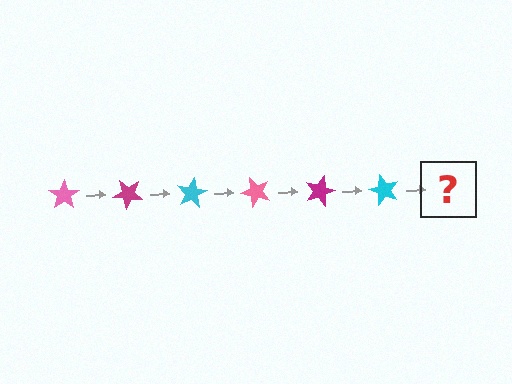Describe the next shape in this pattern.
It should be a pink star, rotated 240 degrees from the start.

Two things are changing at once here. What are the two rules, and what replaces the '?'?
The two rules are that it rotates 40 degrees each step and the color cycles through pink, magenta, and cyan. The '?' should be a pink star, rotated 240 degrees from the start.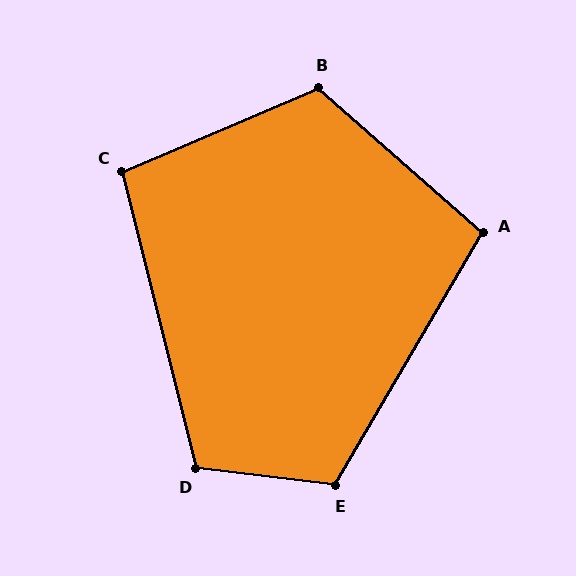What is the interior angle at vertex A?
Approximately 101 degrees (obtuse).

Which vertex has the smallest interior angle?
C, at approximately 99 degrees.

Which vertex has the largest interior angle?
B, at approximately 115 degrees.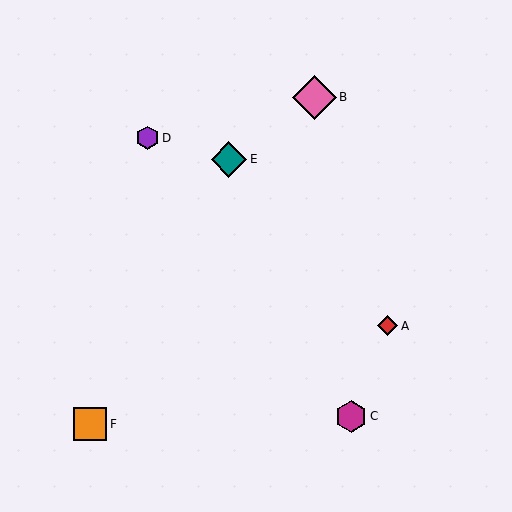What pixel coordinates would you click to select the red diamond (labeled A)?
Click at (388, 326) to select the red diamond A.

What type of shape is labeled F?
Shape F is an orange square.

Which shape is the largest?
The pink diamond (labeled B) is the largest.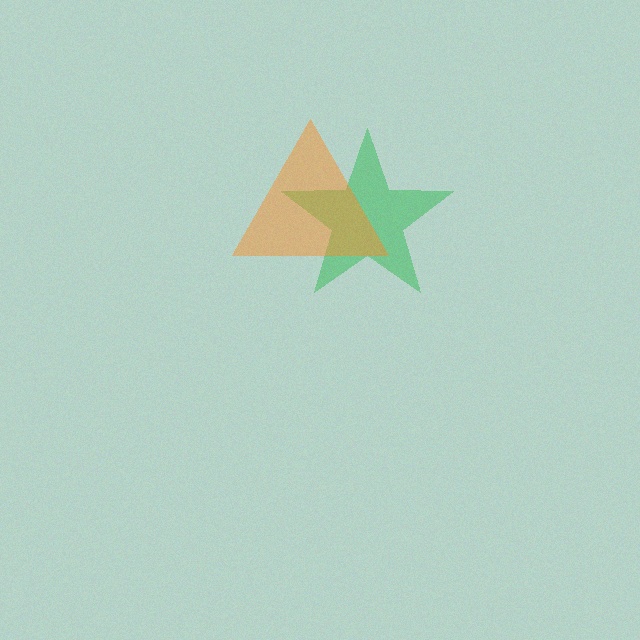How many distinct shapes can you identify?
There are 2 distinct shapes: a green star, an orange triangle.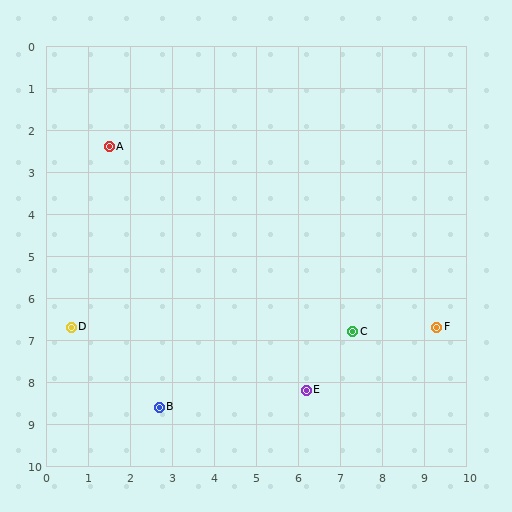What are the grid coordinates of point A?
Point A is at approximately (1.5, 2.4).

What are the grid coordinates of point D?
Point D is at approximately (0.6, 6.7).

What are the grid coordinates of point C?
Point C is at approximately (7.3, 6.8).